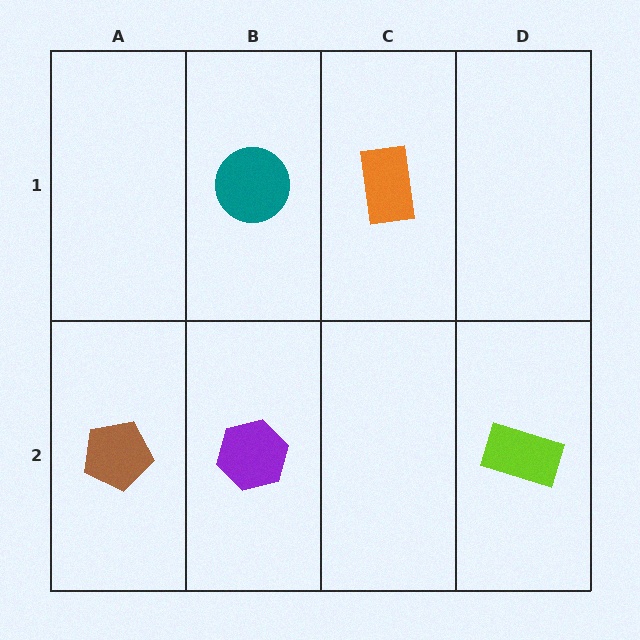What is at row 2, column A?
A brown pentagon.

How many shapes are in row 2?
3 shapes.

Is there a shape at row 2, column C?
No, that cell is empty.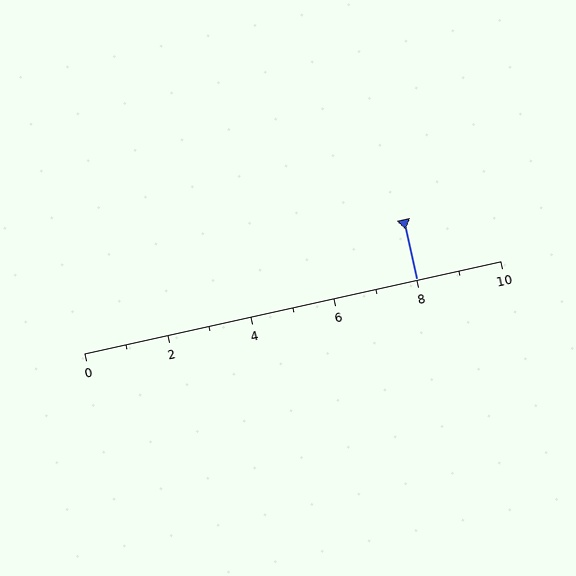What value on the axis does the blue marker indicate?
The marker indicates approximately 8.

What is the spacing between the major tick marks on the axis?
The major ticks are spaced 2 apart.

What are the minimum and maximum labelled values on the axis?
The axis runs from 0 to 10.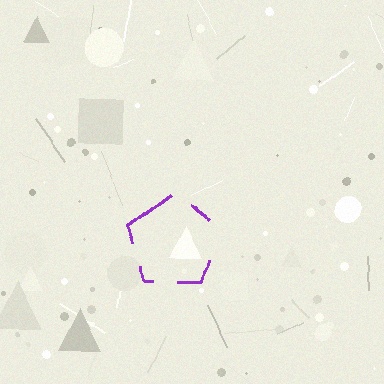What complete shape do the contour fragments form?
The contour fragments form a pentagon.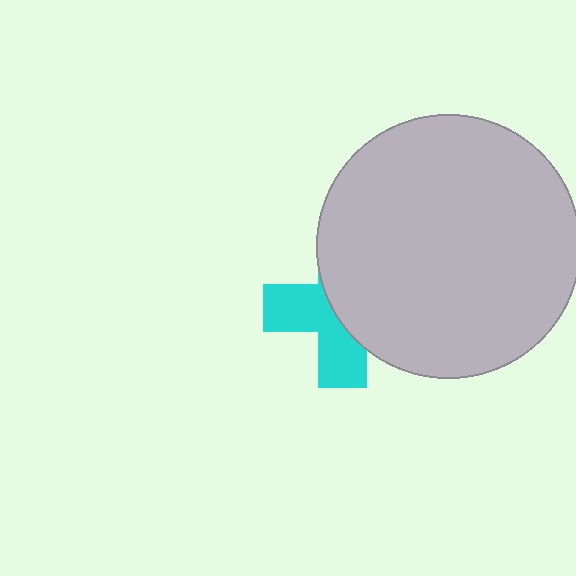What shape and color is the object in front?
The object in front is a light gray circle.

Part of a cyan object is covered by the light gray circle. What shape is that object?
It is a cross.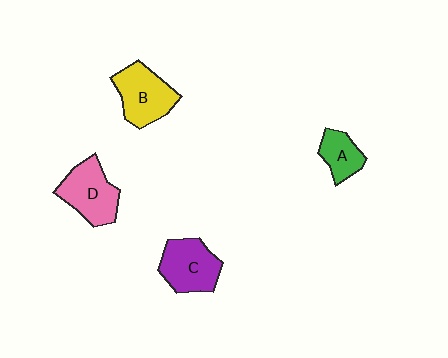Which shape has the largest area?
Shape D (pink).